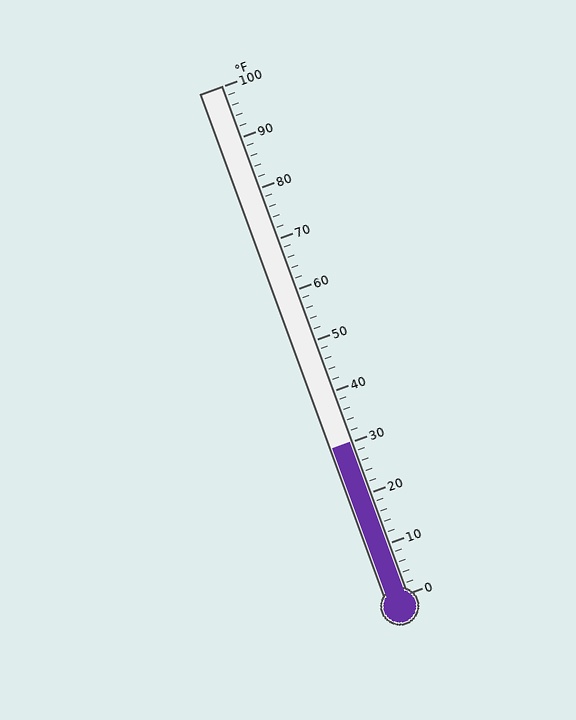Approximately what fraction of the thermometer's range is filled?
The thermometer is filled to approximately 30% of its range.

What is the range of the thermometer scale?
The thermometer scale ranges from 0°F to 100°F.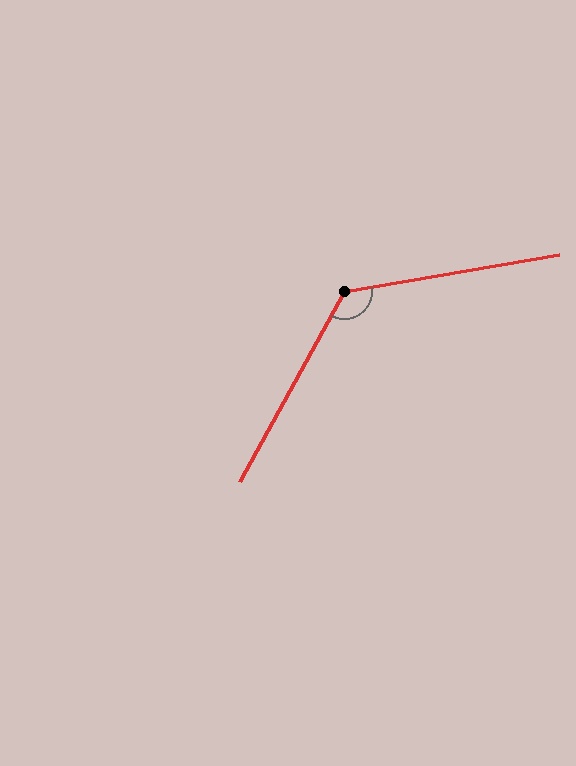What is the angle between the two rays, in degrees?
Approximately 129 degrees.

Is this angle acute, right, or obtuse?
It is obtuse.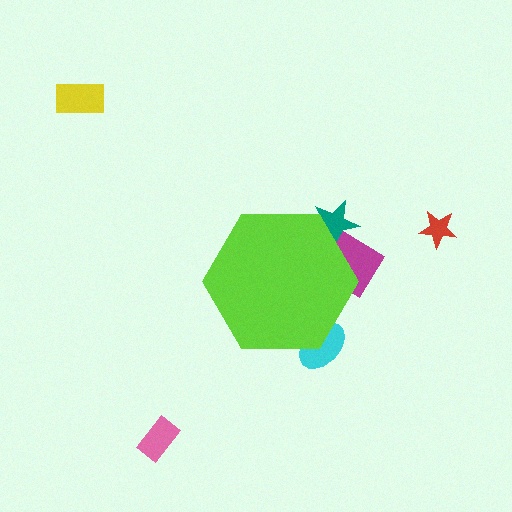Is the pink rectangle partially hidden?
No, the pink rectangle is fully visible.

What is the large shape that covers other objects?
A lime hexagon.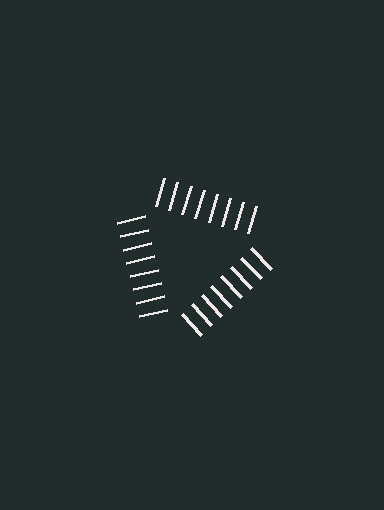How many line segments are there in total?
24 — 8 along each of the 3 edges.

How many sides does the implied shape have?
3 sides — the line-ends trace a triangle.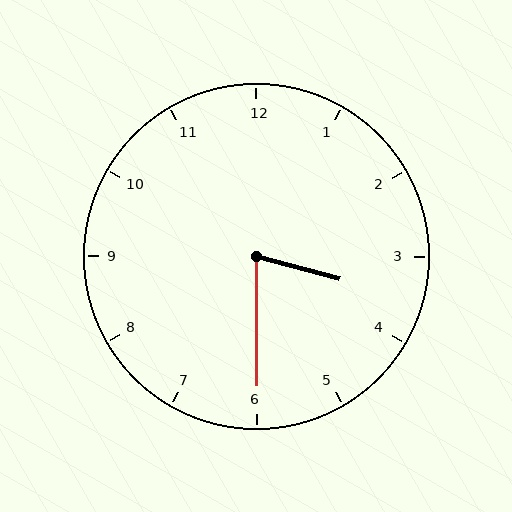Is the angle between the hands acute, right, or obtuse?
It is acute.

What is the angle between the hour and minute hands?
Approximately 75 degrees.